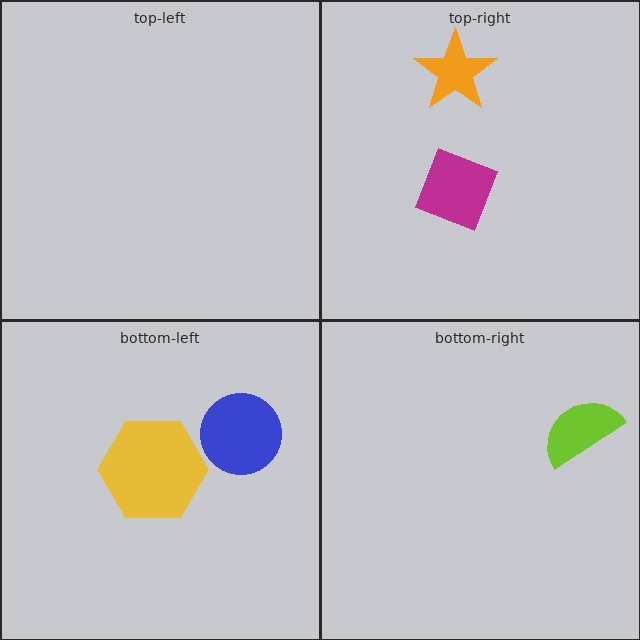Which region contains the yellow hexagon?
The bottom-left region.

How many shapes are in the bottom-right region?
1.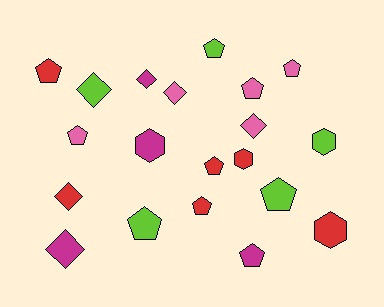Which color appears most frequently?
Red, with 6 objects.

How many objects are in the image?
There are 20 objects.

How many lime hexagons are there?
There is 1 lime hexagon.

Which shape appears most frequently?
Pentagon, with 10 objects.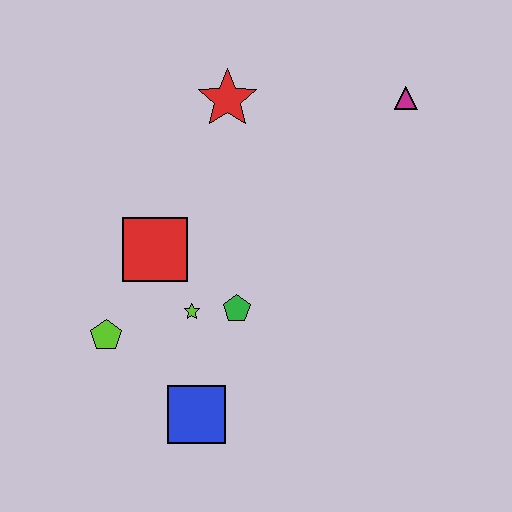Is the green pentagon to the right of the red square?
Yes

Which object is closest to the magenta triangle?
The red star is closest to the magenta triangle.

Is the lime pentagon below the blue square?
No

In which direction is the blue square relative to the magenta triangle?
The blue square is below the magenta triangle.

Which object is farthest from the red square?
The magenta triangle is farthest from the red square.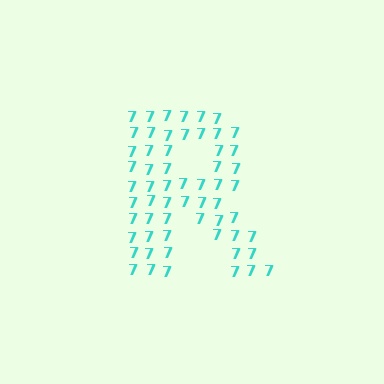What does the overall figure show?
The overall figure shows the letter R.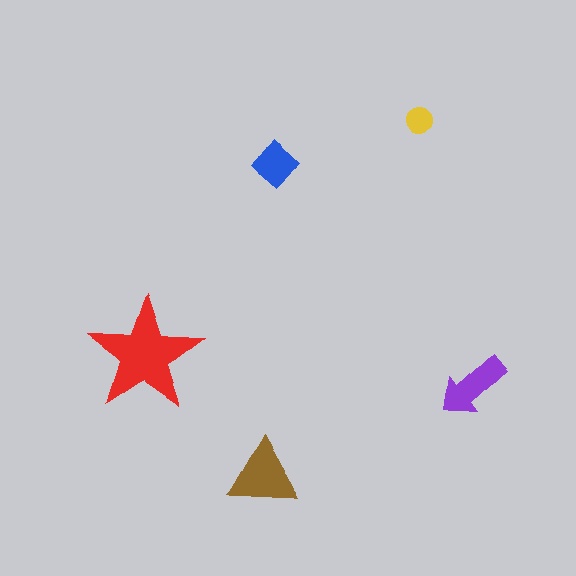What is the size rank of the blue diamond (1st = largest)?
4th.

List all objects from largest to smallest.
The red star, the brown triangle, the purple arrow, the blue diamond, the yellow circle.